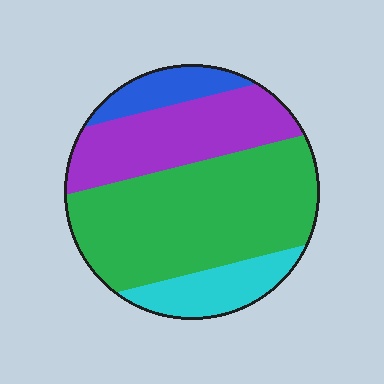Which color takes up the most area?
Green, at roughly 50%.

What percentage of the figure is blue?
Blue covers roughly 10% of the figure.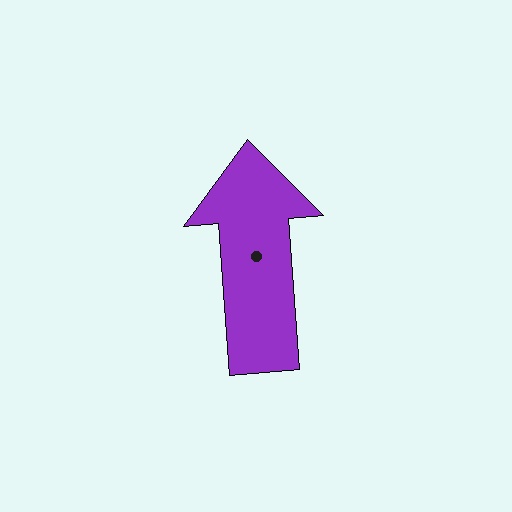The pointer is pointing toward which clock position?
Roughly 12 o'clock.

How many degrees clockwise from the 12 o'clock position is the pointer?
Approximately 356 degrees.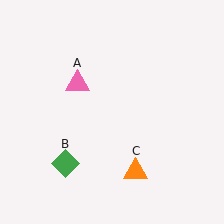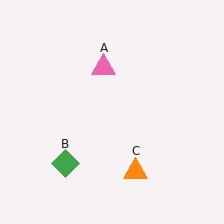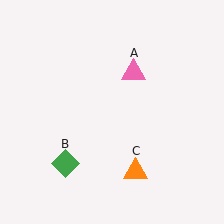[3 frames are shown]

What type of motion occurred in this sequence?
The pink triangle (object A) rotated clockwise around the center of the scene.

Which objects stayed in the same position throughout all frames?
Green diamond (object B) and orange triangle (object C) remained stationary.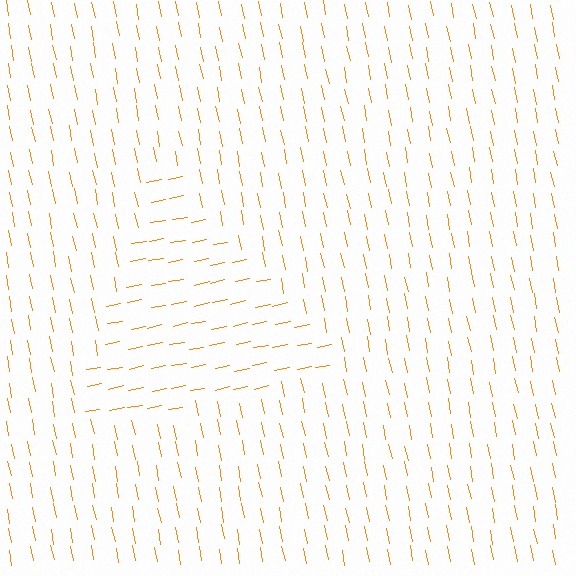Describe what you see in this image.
The image is filled with small orange line segments. A triangle region in the image has lines oriented differently from the surrounding lines, creating a visible texture boundary.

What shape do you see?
I see a triangle.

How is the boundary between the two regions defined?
The boundary is defined purely by a change in line orientation (approximately 90 degrees difference). All lines are the same color and thickness.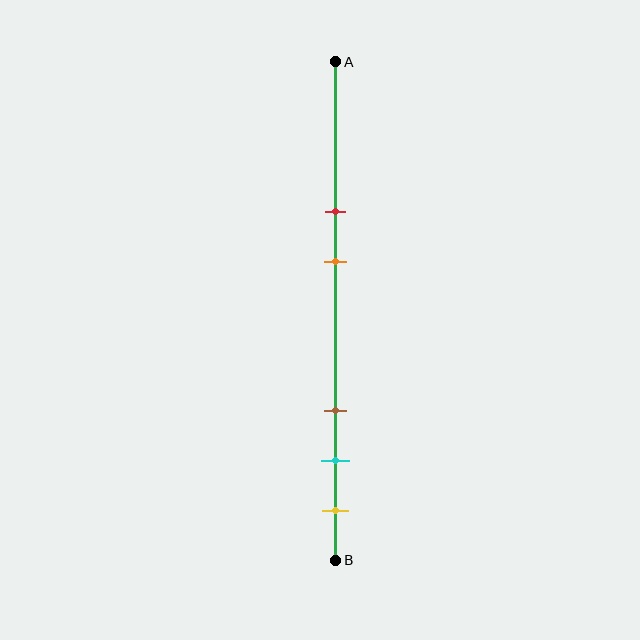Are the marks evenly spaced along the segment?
No, the marks are not evenly spaced.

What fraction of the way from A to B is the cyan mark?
The cyan mark is approximately 80% (0.8) of the way from A to B.